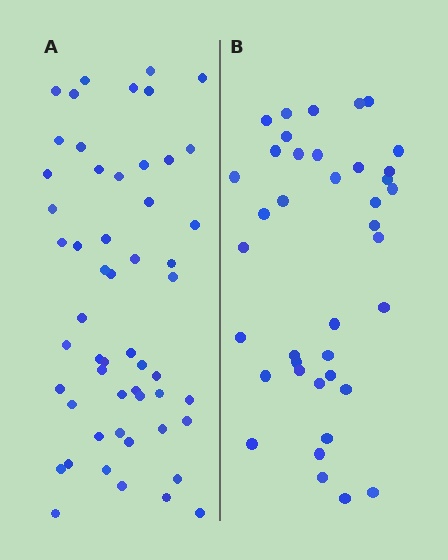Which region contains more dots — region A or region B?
Region A (the left region) has more dots.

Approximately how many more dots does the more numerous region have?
Region A has approximately 15 more dots than region B.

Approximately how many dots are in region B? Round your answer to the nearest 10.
About 40 dots. (The exact count is 39, which rounds to 40.)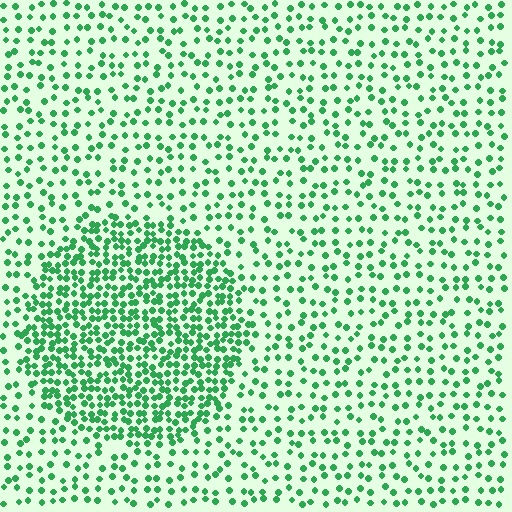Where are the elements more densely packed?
The elements are more densely packed inside the circle boundary.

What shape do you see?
I see a circle.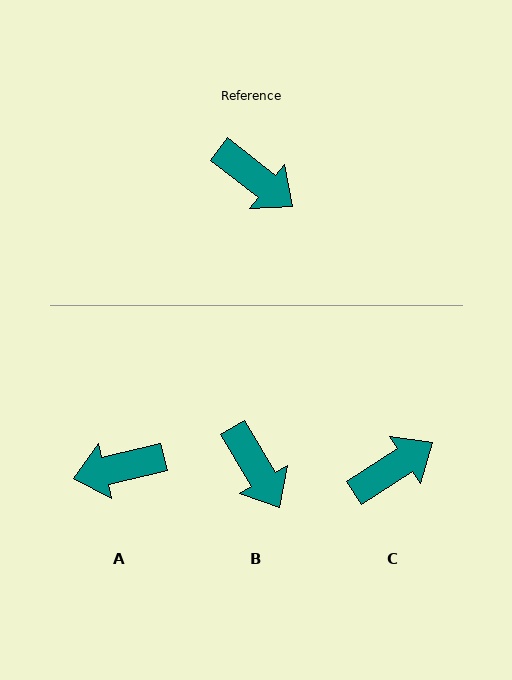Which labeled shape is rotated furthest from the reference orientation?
A, about 129 degrees away.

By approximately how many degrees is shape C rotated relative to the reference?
Approximately 71 degrees counter-clockwise.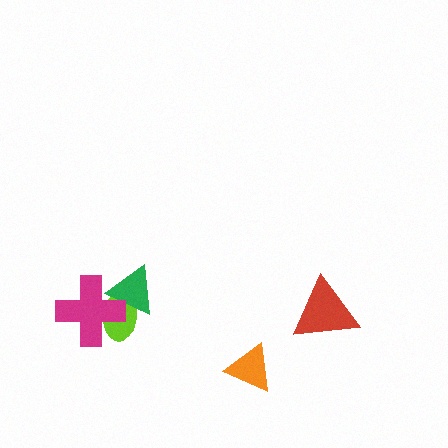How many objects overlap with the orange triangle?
0 objects overlap with the orange triangle.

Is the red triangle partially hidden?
No, no other shape covers it.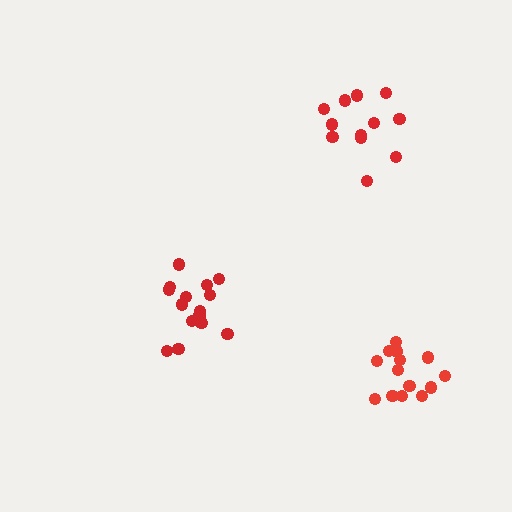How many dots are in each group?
Group 1: 15 dots, Group 2: 12 dots, Group 3: 14 dots (41 total).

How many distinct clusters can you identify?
There are 3 distinct clusters.